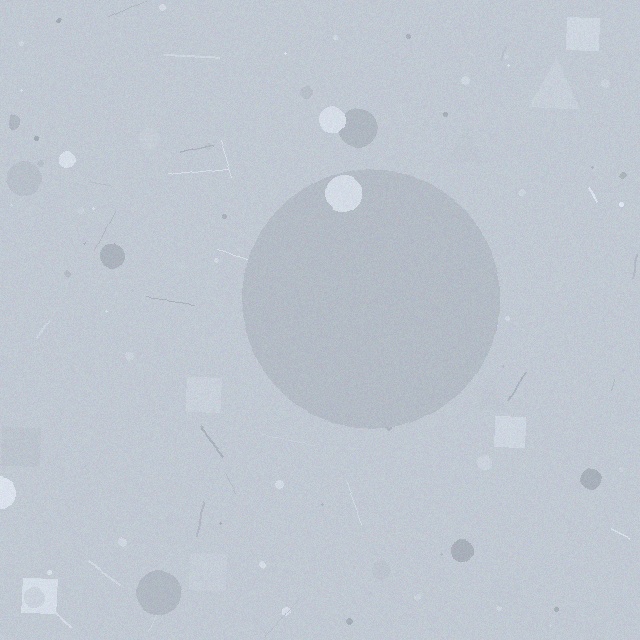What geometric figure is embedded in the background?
A circle is embedded in the background.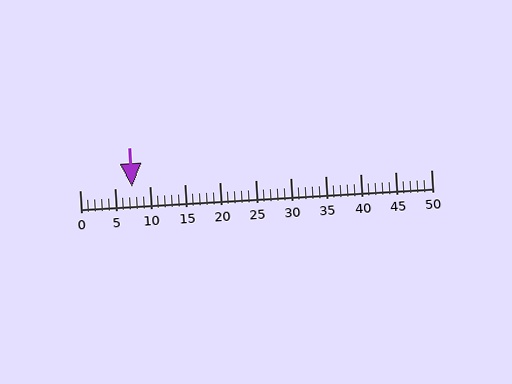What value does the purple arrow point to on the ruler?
The purple arrow points to approximately 7.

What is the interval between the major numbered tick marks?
The major tick marks are spaced 5 units apart.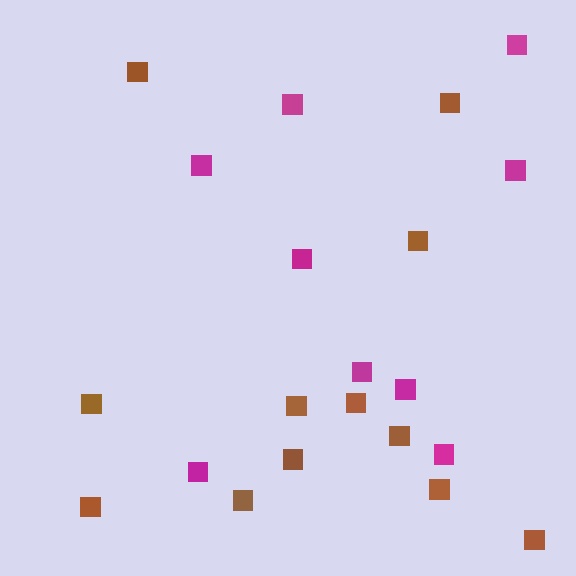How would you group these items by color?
There are 2 groups: one group of magenta squares (9) and one group of brown squares (12).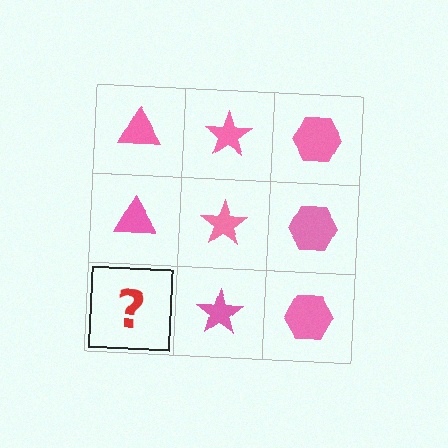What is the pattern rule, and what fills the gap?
The rule is that each column has a consistent shape. The gap should be filled with a pink triangle.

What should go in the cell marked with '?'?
The missing cell should contain a pink triangle.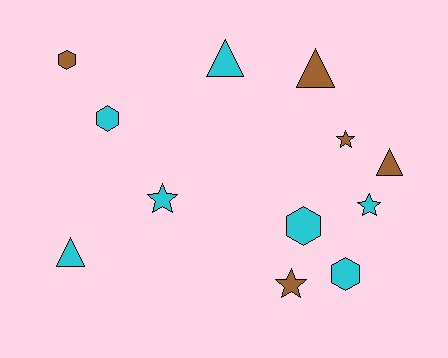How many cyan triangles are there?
There are 2 cyan triangles.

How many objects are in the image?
There are 12 objects.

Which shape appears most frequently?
Hexagon, with 4 objects.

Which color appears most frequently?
Cyan, with 7 objects.